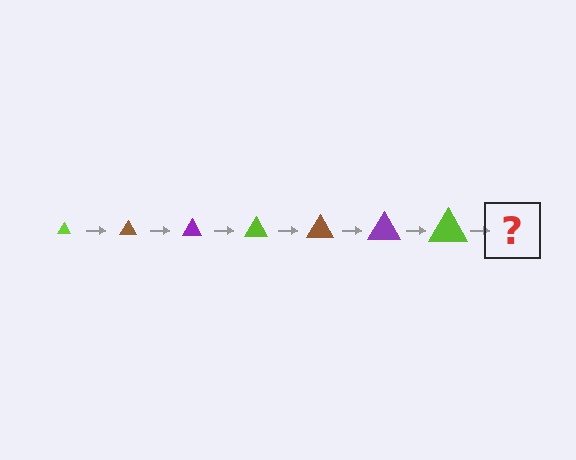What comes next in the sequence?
The next element should be a brown triangle, larger than the previous one.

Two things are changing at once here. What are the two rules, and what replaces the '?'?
The two rules are that the triangle grows larger each step and the color cycles through lime, brown, and purple. The '?' should be a brown triangle, larger than the previous one.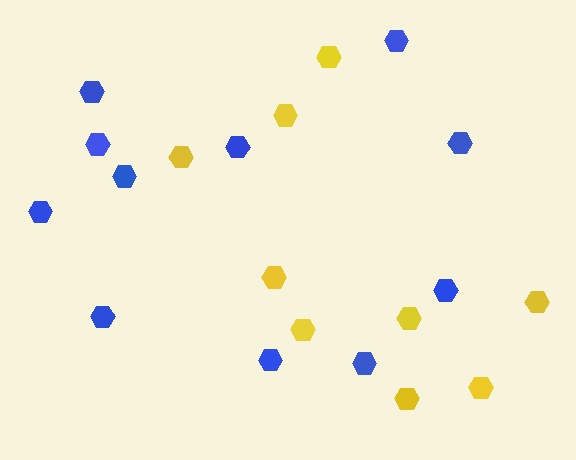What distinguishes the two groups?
There are 2 groups: one group of blue hexagons (11) and one group of yellow hexagons (9).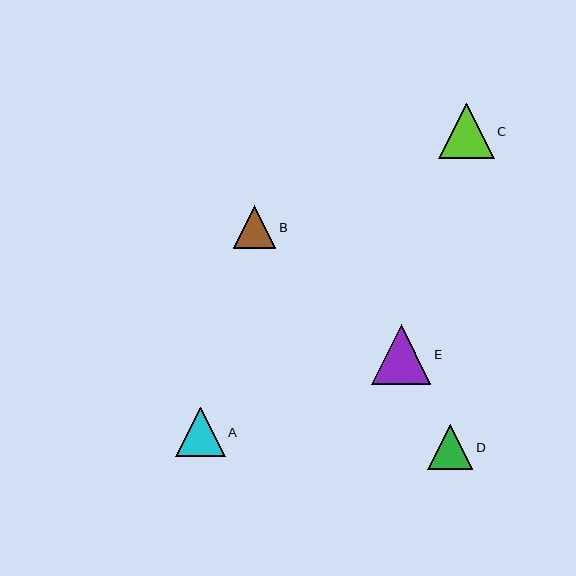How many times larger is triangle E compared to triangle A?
Triangle E is approximately 1.2 times the size of triangle A.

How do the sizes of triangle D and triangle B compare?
Triangle D and triangle B are approximately the same size.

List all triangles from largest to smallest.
From largest to smallest: E, C, A, D, B.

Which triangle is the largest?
Triangle E is the largest with a size of approximately 60 pixels.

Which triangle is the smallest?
Triangle B is the smallest with a size of approximately 42 pixels.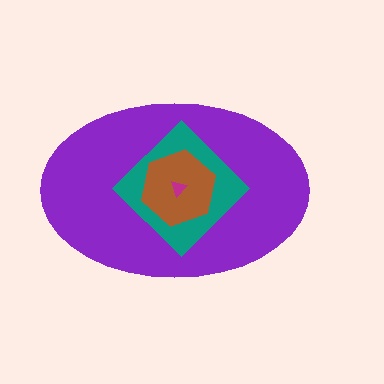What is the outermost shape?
The purple ellipse.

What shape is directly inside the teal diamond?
The brown hexagon.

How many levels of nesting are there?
4.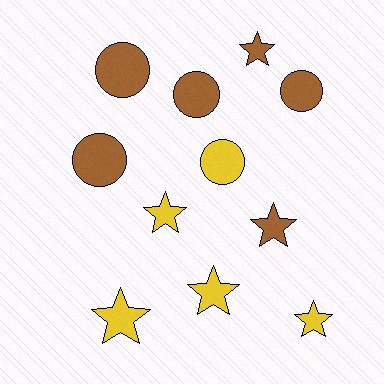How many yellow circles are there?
There is 1 yellow circle.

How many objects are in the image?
There are 11 objects.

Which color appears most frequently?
Brown, with 6 objects.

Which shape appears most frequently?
Star, with 6 objects.